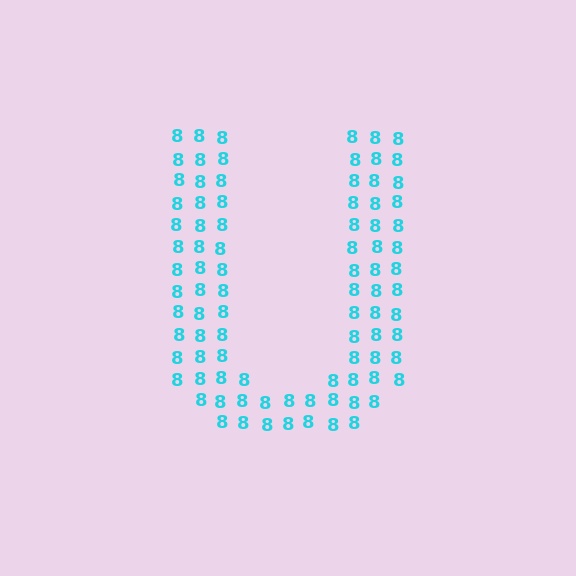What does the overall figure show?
The overall figure shows the letter U.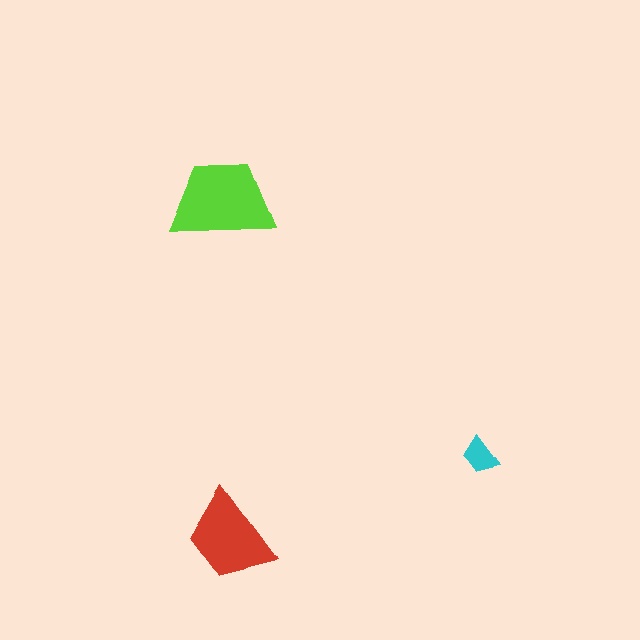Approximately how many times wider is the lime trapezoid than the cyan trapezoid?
About 3 times wider.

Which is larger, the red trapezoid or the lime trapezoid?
The lime one.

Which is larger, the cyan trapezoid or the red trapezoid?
The red one.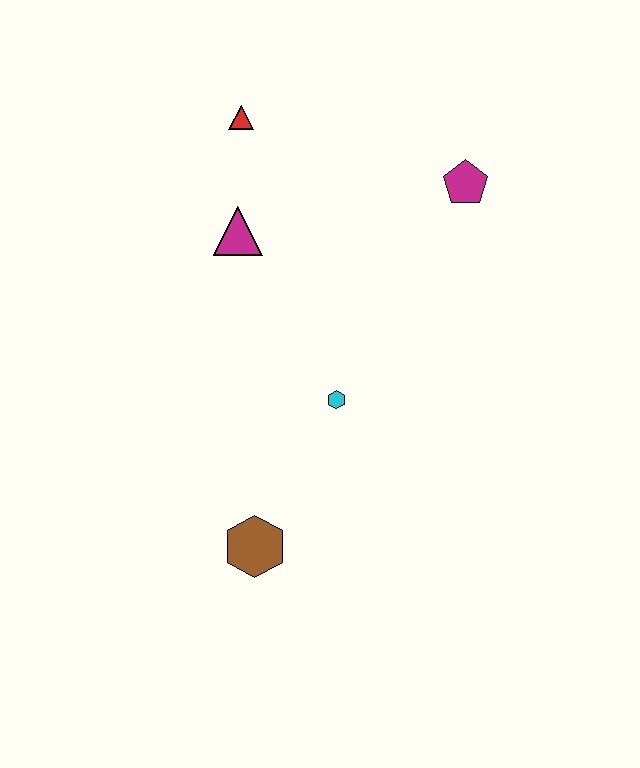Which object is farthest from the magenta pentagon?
The brown hexagon is farthest from the magenta pentagon.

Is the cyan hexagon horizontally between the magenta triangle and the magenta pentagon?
Yes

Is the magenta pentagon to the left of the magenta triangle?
No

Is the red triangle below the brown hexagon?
No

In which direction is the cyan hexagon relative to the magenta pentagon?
The cyan hexagon is below the magenta pentagon.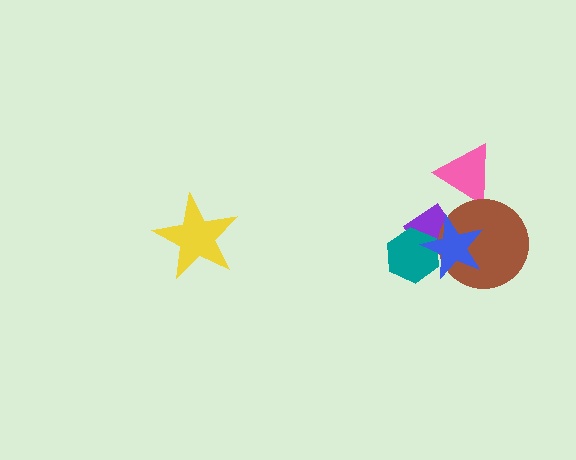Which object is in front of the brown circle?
The blue star is in front of the brown circle.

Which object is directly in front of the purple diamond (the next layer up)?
The teal hexagon is directly in front of the purple diamond.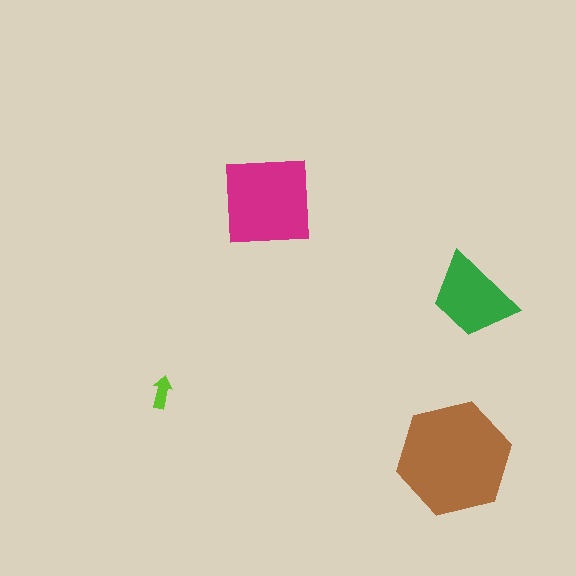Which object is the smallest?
The lime arrow.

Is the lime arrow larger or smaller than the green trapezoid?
Smaller.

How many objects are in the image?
There are 4 objects in the image.